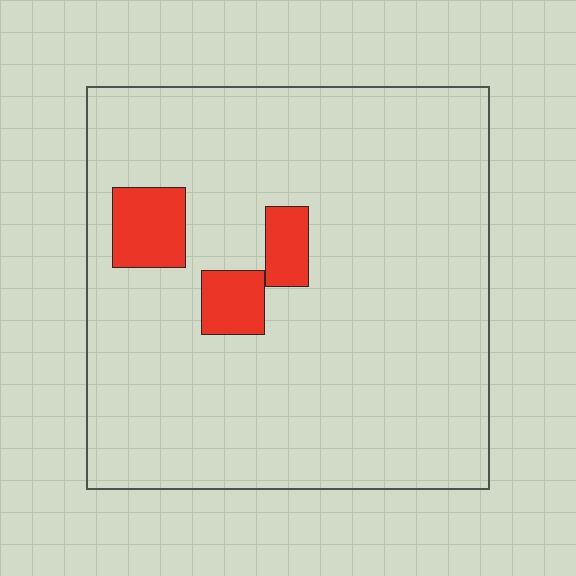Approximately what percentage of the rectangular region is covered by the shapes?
Approximately 10%.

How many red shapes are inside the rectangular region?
3.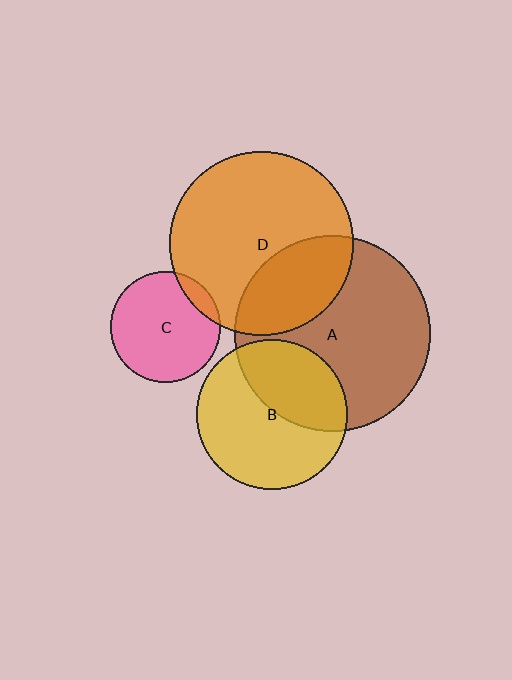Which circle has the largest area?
Circle A (brown).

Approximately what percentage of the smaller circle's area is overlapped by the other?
Approximately 40%.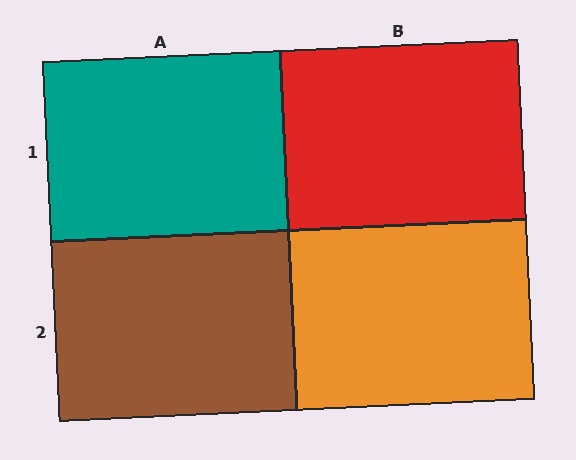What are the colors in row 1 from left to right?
Teal, red.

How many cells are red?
1 cell is red.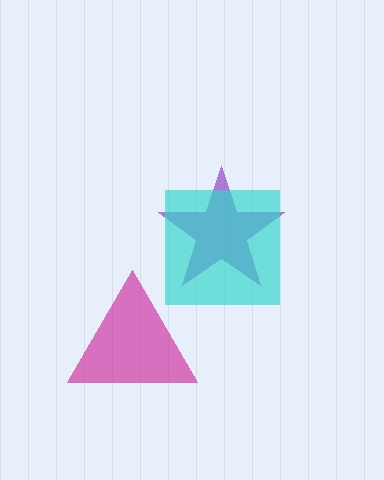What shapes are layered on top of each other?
The layered shapes are: a magenta triangle, a purple star, a cyan square.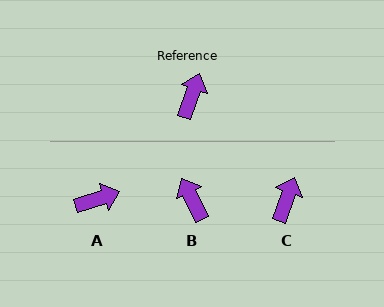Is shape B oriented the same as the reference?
No, it is off by about 45 degrees.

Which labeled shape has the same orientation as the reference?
C.